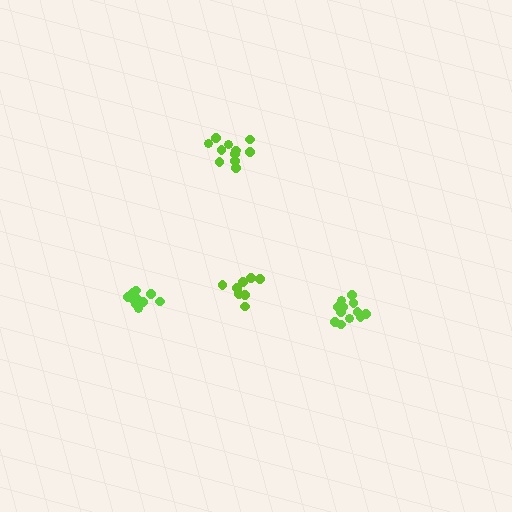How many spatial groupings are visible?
There are 4 spatial groupings.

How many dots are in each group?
Group 1: 12 dots, Group 2: 8 dots, Group 3: 11 dots, Group 4: 11 dots (42 total).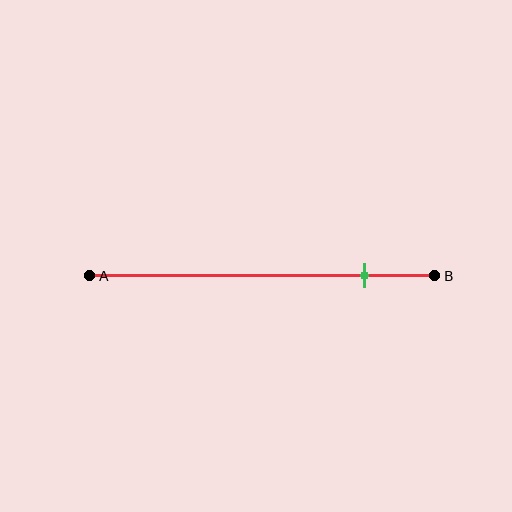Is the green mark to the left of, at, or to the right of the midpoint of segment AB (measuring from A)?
The green mark is to the right of the midpoint of segment AB.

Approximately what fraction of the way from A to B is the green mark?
The green mark is approximately 80% of the way from A to B.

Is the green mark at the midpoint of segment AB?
No, the mark is at about 80% from A, not at the 50% midpoint.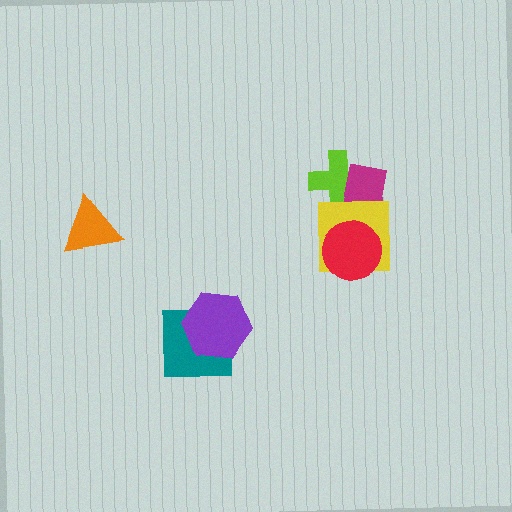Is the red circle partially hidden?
No, no other shape covers it.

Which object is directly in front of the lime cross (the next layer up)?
The magenta rectangle is directly in front of the lime cross.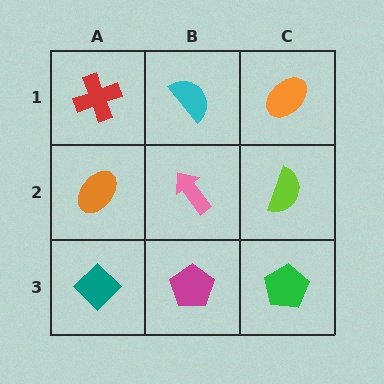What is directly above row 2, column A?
A red cross.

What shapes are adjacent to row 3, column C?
A lime semicircle (row 2, column C), a magenta pentagon (row 3, column B).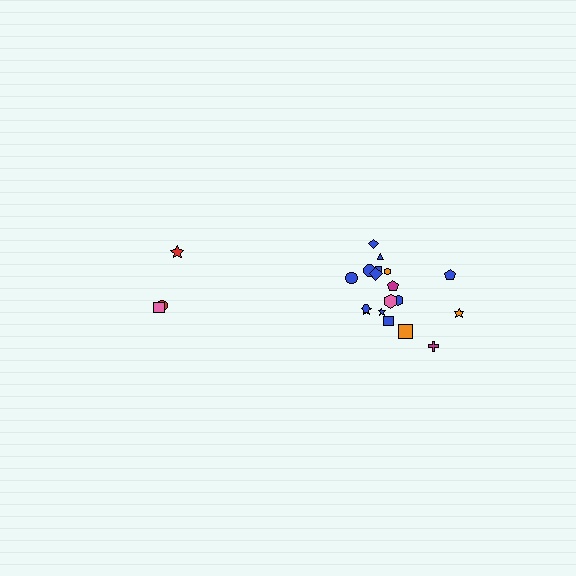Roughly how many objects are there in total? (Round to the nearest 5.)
Roughly 20 objects in total.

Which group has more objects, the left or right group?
The right group.